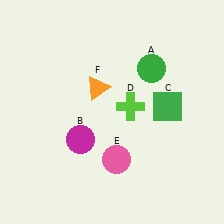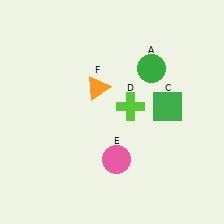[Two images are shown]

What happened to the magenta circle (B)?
The magenta circle (B) was removed in Image 2. It was in the bottom-left area of Image 1.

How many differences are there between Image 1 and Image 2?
There is 1 difference between the two images.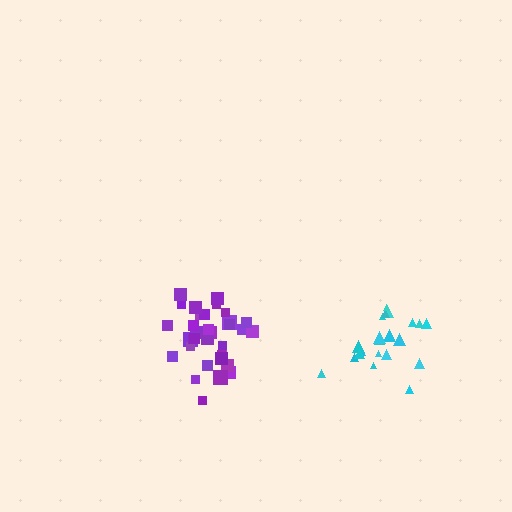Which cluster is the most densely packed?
Purple.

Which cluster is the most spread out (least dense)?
Cyan.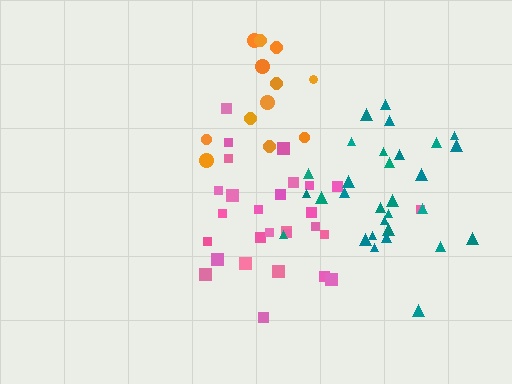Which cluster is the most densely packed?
Teal.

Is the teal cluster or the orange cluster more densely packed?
Teal.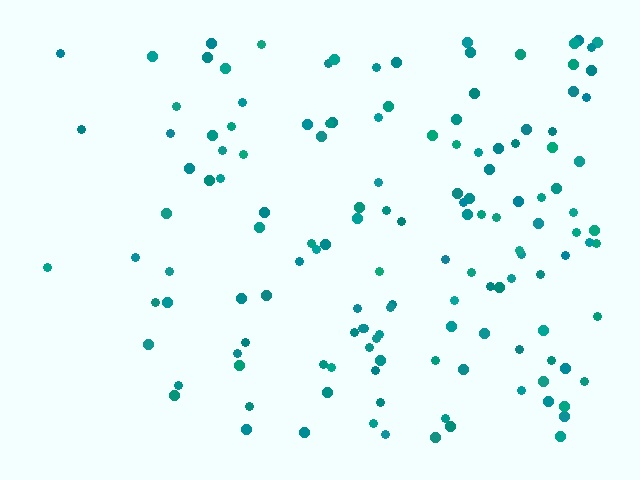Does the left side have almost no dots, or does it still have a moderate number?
Still a moderate number, just noticeably fewer than the right.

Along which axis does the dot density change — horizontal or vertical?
Horizontal.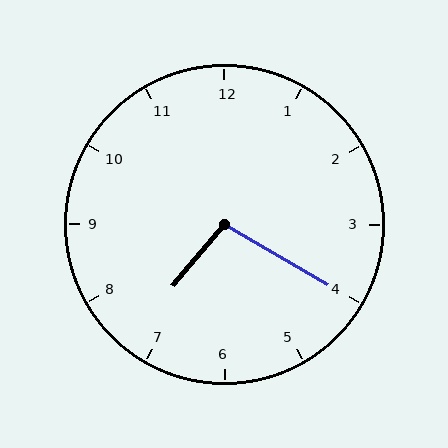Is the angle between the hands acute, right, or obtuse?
It is obtuse.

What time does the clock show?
7:20.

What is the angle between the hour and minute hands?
Approximately 100 degrees.